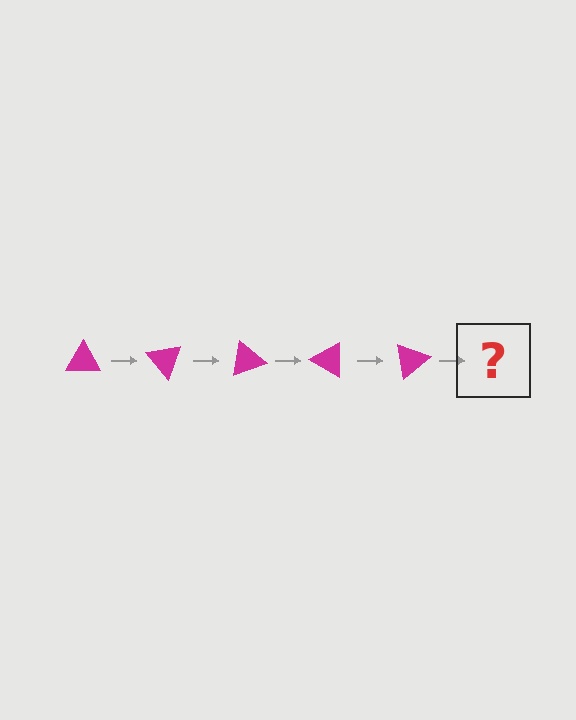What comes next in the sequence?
The next element should be a magenta triangle rotated 250 degrees.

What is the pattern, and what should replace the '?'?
The pattern is that the triangle rotates 50 degrees each step. The '?' should be a magenta triangle rotated 250 degrees.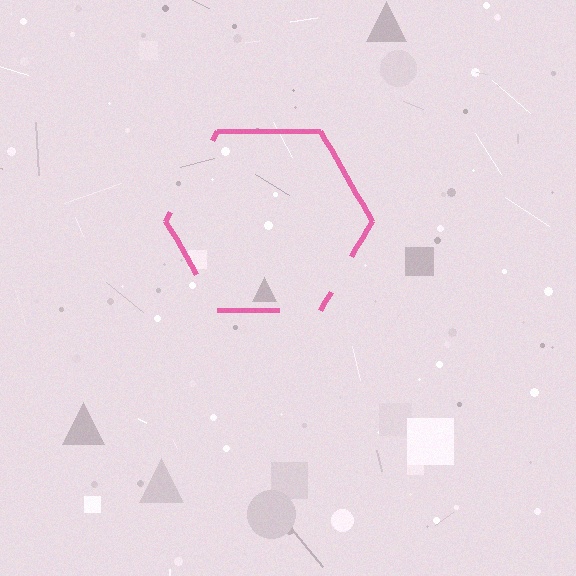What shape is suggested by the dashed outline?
The dashed outline suggests a hexagon.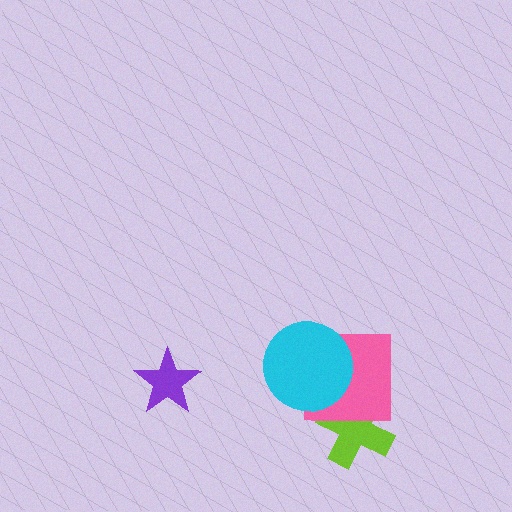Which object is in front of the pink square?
The cyan circle is in front of the pink square.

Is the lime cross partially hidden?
Yes, it is partially covered by another shape.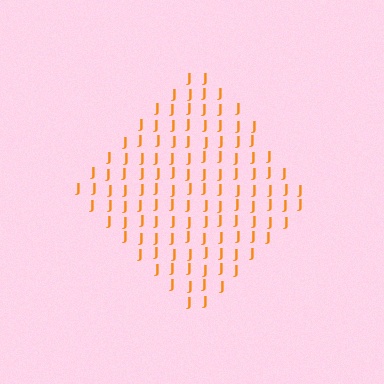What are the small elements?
The small elements are letter J's.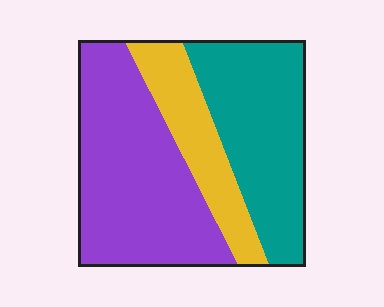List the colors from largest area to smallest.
From largest to smallest: purple, teal, yellow.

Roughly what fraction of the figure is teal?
Teal covers about 35% of the figure.